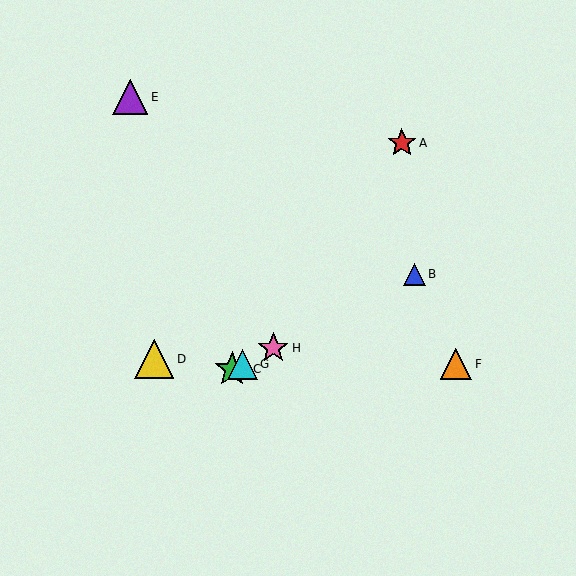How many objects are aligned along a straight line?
4 objects (B, C, G, H) are aligned along a straight line.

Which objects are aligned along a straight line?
Objects B, C, G, H are aligned along a straight line.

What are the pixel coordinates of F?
Object F is at (456, 364).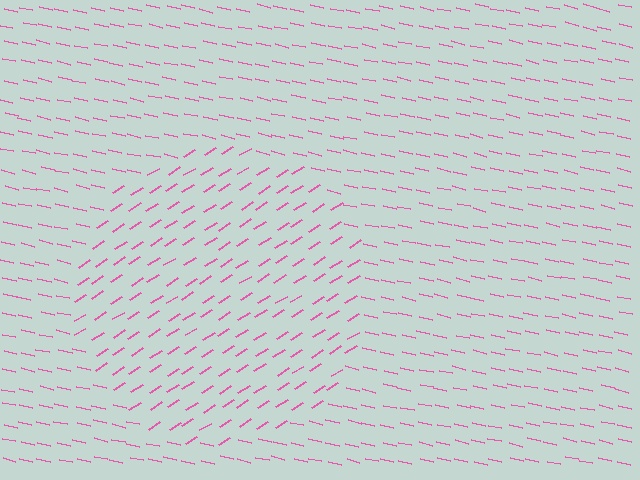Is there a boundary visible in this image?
Yes, there is a texture boundary formed by a change in line orientation.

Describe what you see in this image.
The image is filled with small pink line segments. A circle region in the image has lines oriented differently from the surrounding lines, creating a visible texture boundary.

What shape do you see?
I see a circle.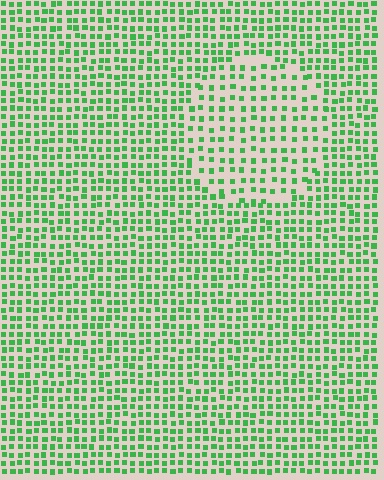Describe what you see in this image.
The image contains small green elements arranged at two different densities. A circle-shaped region is visible where the elements are less densely packed than the surrounding area.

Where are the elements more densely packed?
The elements are more densely packed outside the circle boundary.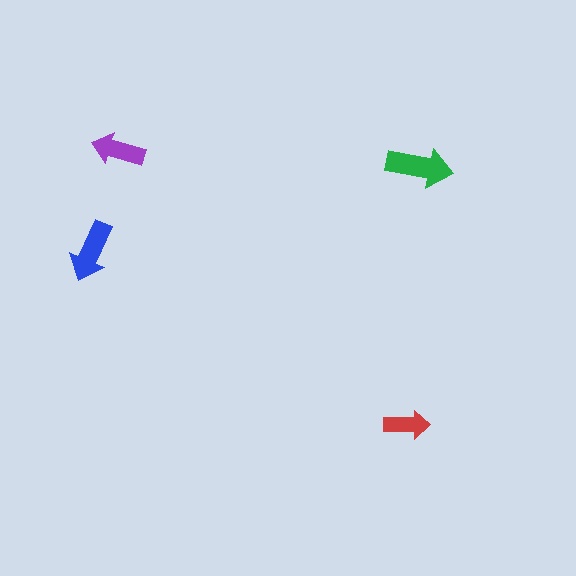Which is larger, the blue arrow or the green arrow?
The green one.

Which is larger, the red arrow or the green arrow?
The green one.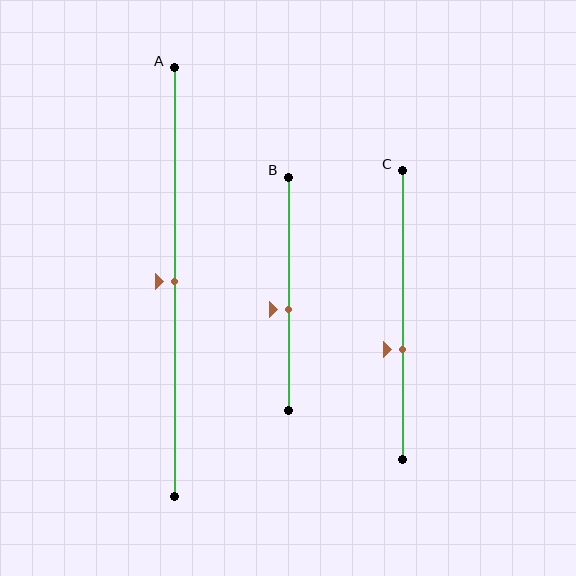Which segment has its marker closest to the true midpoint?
Segment A has its marker closest to the true midpoint.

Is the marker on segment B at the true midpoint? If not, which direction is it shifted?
No, the marker on segment B is shifted downward by about 7% of the segment length.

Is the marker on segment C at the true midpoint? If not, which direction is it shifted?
No, the marker on segment C is shifted downward by about 12% of the segment length.